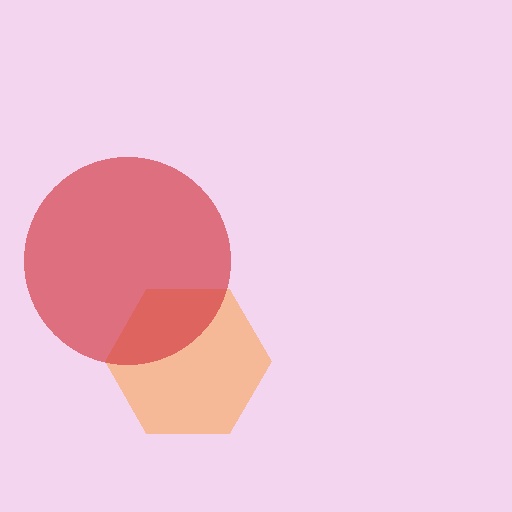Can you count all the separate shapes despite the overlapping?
Yes, there are 2 separate shapes.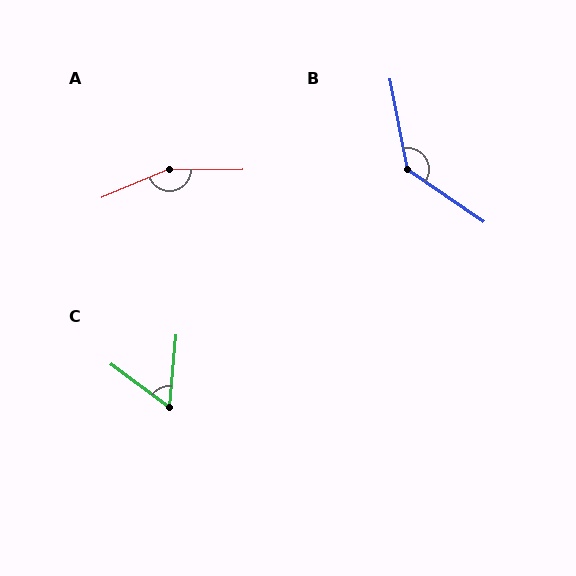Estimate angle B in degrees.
Approximately 136 degrees.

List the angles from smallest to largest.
C (59°), B (136°), A (157°).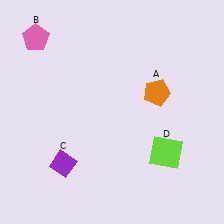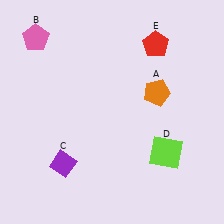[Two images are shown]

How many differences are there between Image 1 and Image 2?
There is 1 difference between the two images.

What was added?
A red pentagon (E) was added in Image 2.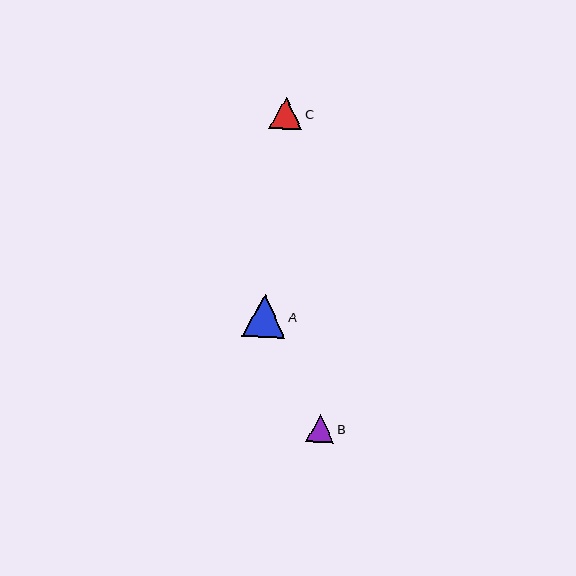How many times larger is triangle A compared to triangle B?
Triangle A is approximately 1.5 times the size of triangle B.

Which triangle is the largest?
Triangle A is the largest with a size of approximately 43 pixels.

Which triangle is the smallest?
Triangle B is the smallest with a size of approximately 28 pixels.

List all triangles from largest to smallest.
From largest to smallest: A, C, B.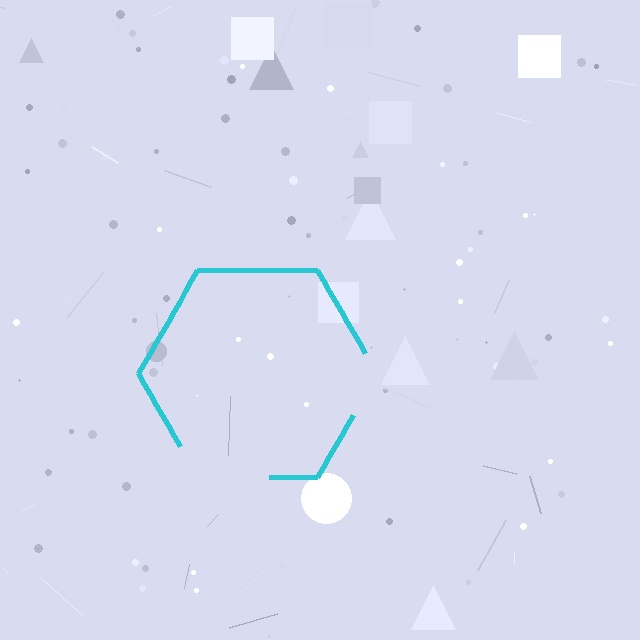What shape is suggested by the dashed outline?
The dashed outline suggests a hexagon.